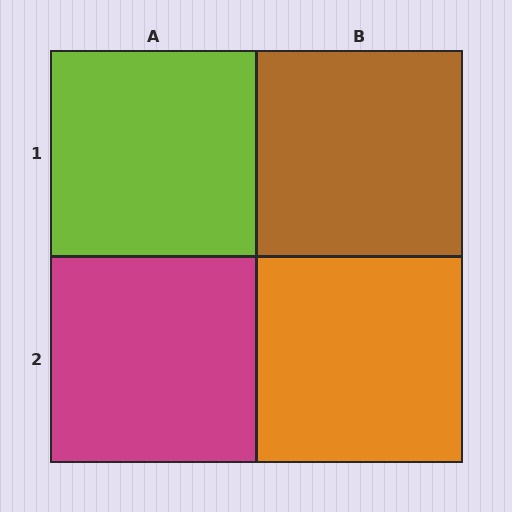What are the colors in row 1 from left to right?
Lime, brown.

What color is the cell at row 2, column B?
Orange.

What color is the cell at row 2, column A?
Magenta.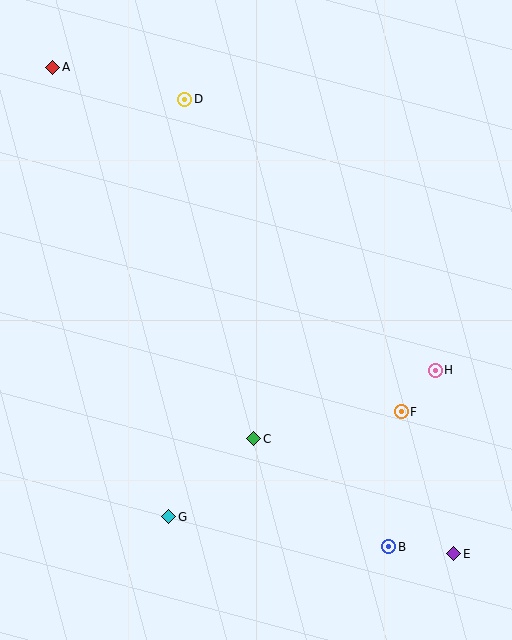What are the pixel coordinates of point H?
Point H is at (435, 370).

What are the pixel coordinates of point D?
Point D is at (185, 99).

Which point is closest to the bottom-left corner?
Point G is closest to the bottom-left corner.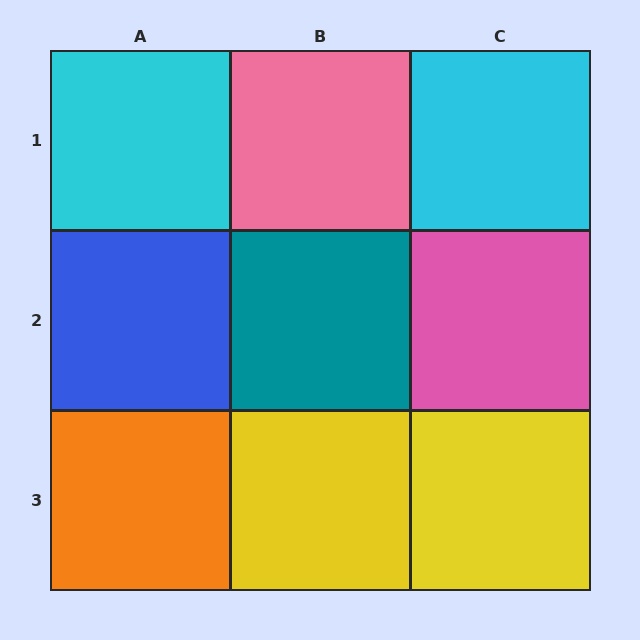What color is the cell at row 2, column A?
Blue.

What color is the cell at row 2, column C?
Pink.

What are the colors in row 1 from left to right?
Cyan, pink, cyan.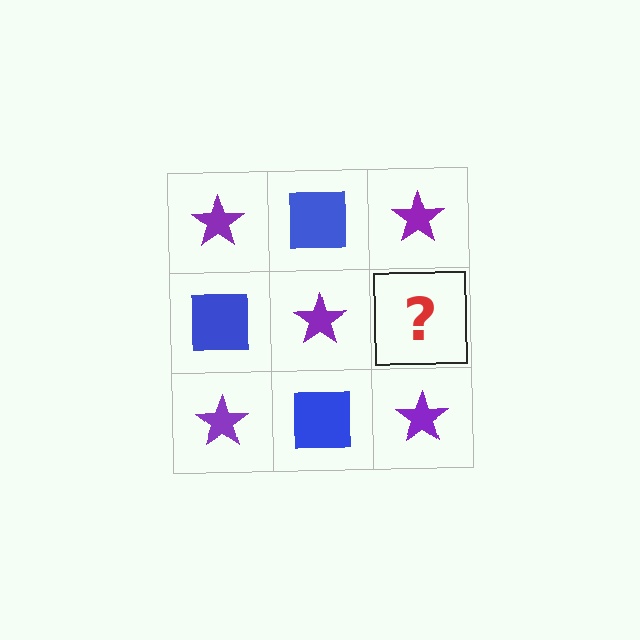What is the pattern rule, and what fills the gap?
The rule is that it alternates purple star and blue square in a checkerboard pattern. The gap should be filled with a blue square.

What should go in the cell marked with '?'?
The missing cell should contain a blue square.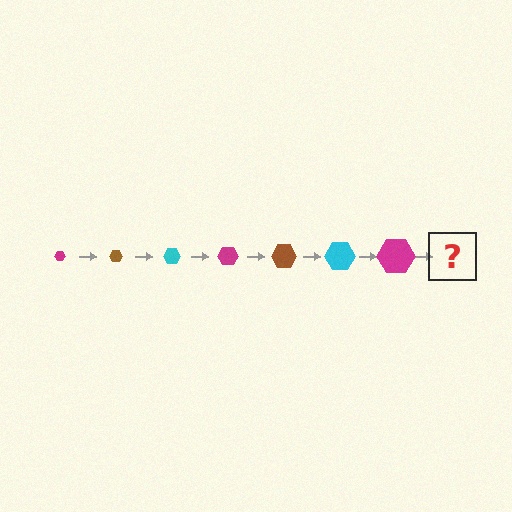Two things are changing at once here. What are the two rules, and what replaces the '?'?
The two rules are that the hexagon grows larger each step and the color cycles through magenta, brown, and cyan. The '?' should be a brown hexagon, larger than the previous one.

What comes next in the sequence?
The next element should be a brown hexagon, larger than the previous one.